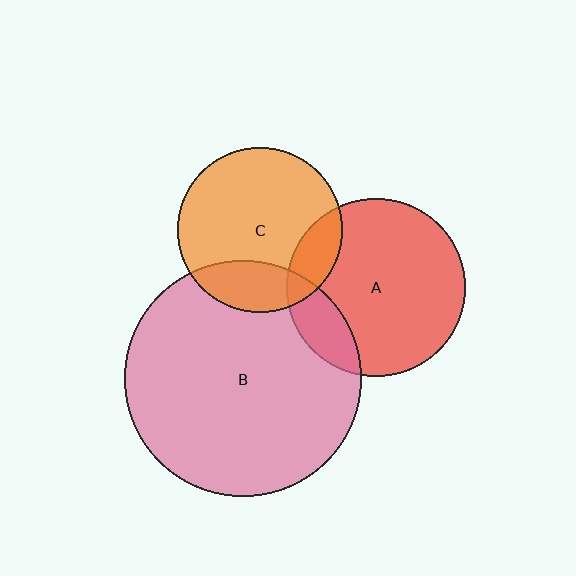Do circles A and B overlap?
Yes.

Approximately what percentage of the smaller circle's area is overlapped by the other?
Approximately 15%.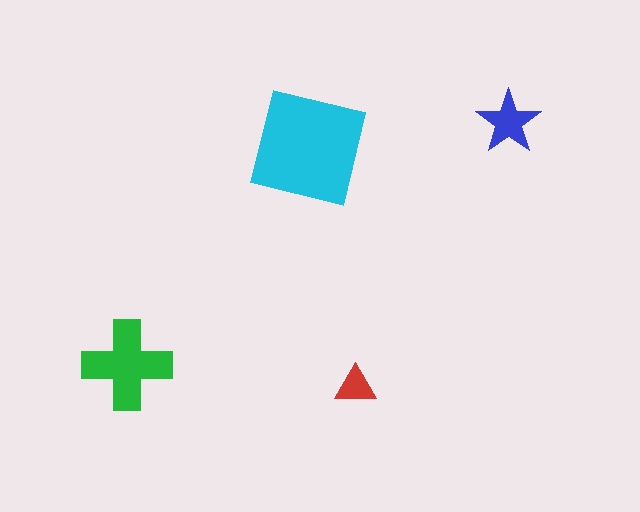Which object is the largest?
The cyan square.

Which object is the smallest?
The red triangle.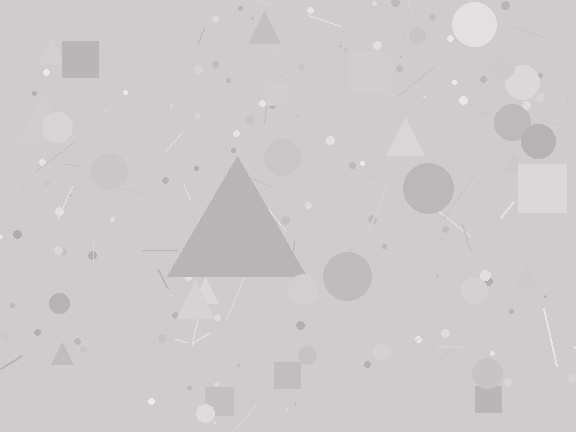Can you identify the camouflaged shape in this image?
The camouflaged shape is a triangle.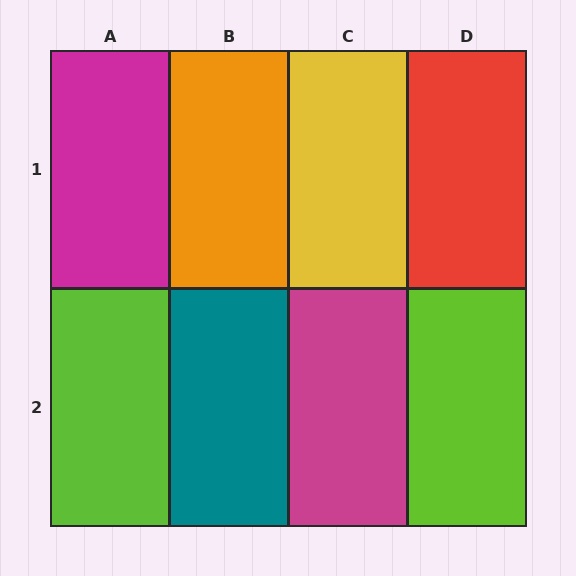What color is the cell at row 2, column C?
Magenta.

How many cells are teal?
1 cell is teal.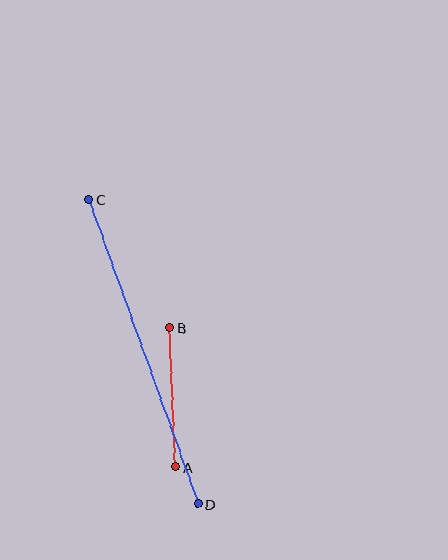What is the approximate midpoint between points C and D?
The midpoint is at approximately (143, 352) pixels.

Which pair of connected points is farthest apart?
Points C and D are farthest apart.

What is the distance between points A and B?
The distance is approximately 140 pixels.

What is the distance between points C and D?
The distance is approximately 324 pixels.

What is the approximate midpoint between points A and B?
The midpoint is at approximately (173, 398) pixels.